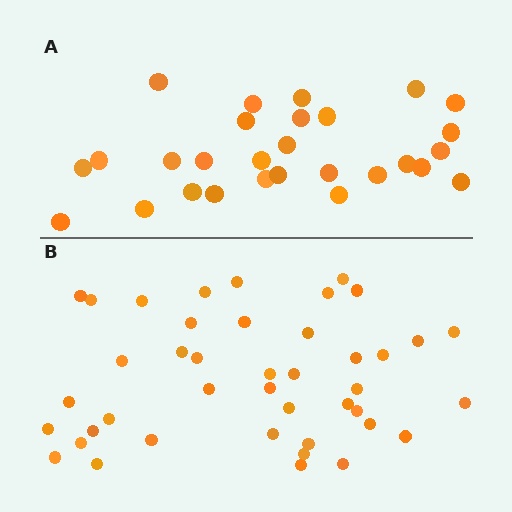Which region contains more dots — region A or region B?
Region B (the bottom region) has more dots.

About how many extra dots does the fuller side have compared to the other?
Region B has approximately 15 more dots than region A.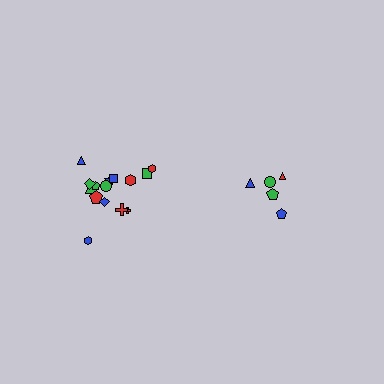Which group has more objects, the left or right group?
The left group.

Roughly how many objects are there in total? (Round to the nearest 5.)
Roughly 20 objects in total.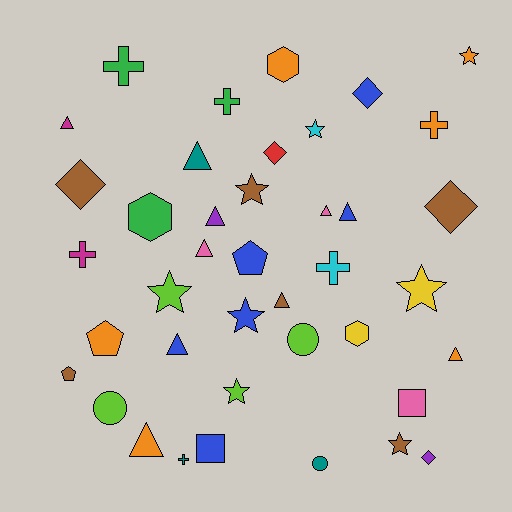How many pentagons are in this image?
There are 3 pentagons.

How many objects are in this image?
There are 40 objects.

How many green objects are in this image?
There are 3 green objects.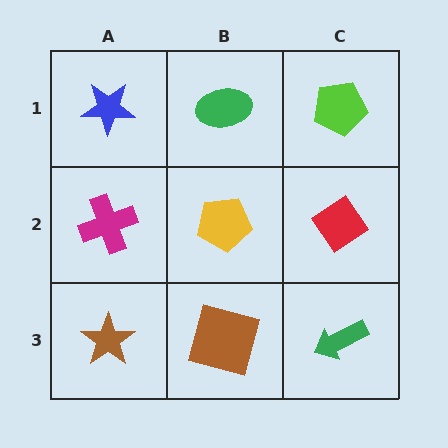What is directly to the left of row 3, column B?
A brown star.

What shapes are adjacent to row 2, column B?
A green ellipse (row 1, column B), a brown square (row 3, column B), a magenta cross (row 2, column A), a red diamond (row 2, column C).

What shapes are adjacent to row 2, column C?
A lime pentagon (row 1, column C), a green arrow (row 3, column C), a yellow pentagon (row 2, column B).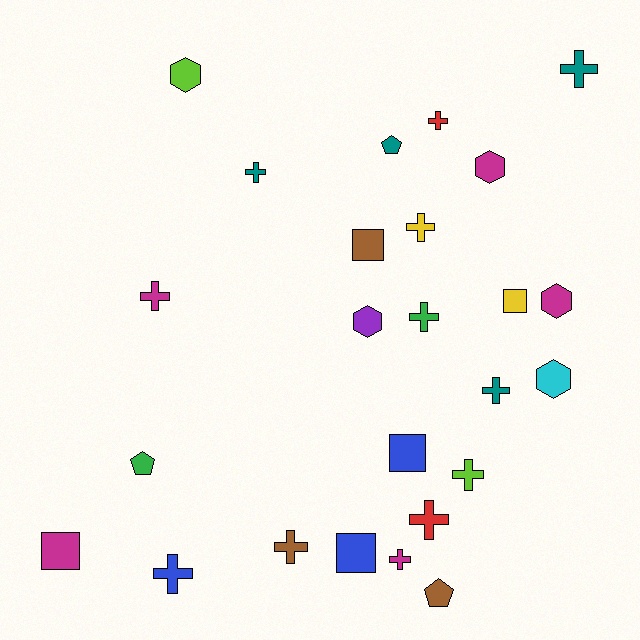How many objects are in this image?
There are 25 objects.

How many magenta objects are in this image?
There are 5 magenta objects.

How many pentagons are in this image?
There are 3 pentagons.